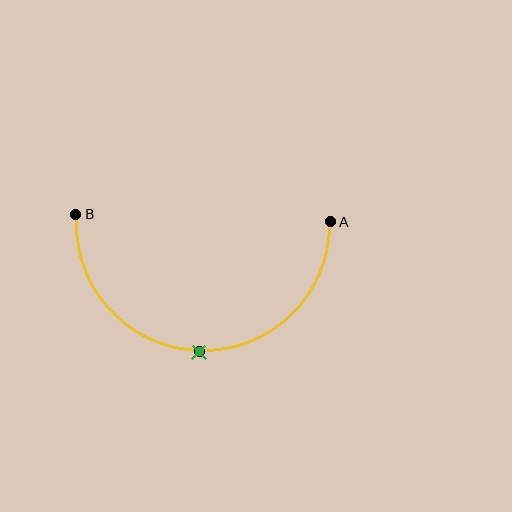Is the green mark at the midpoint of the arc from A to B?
Yes. The green mark lies on the arc at equal arc-length from both A and B — it is the arc midpoint.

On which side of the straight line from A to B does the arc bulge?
The arc bulges below the straight line connecting A and B.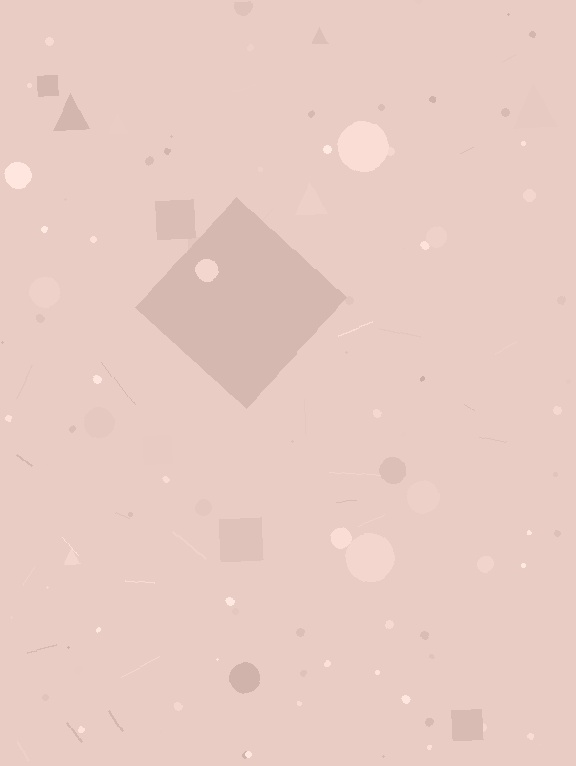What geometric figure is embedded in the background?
A diamond is embedded in the background.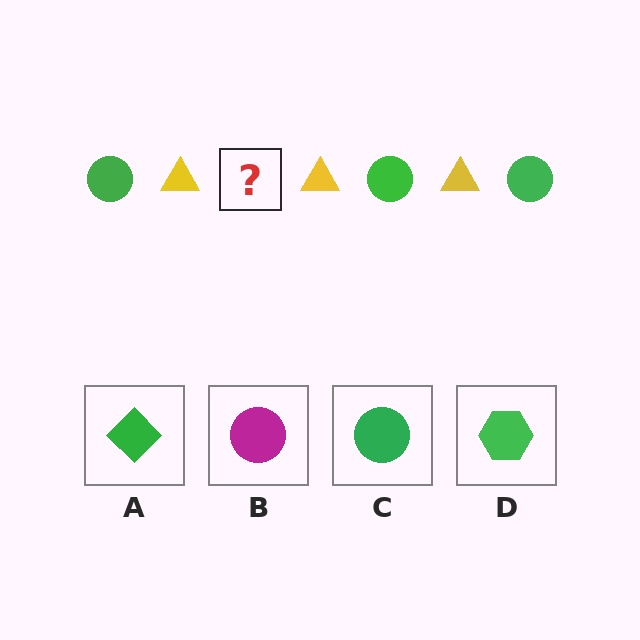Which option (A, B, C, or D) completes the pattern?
C.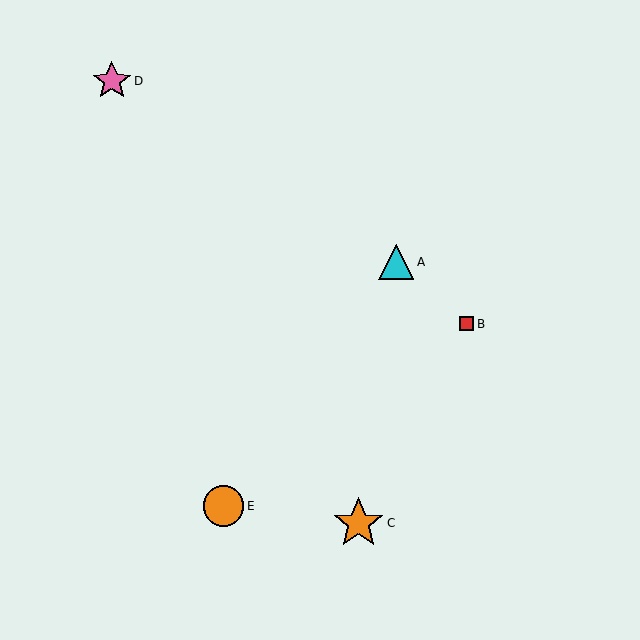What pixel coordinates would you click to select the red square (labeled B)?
Click at (466, 324) to select the red square B.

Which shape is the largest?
The orange star (labeled C) is the largest.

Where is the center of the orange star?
The center of the orange star is at (359, 523).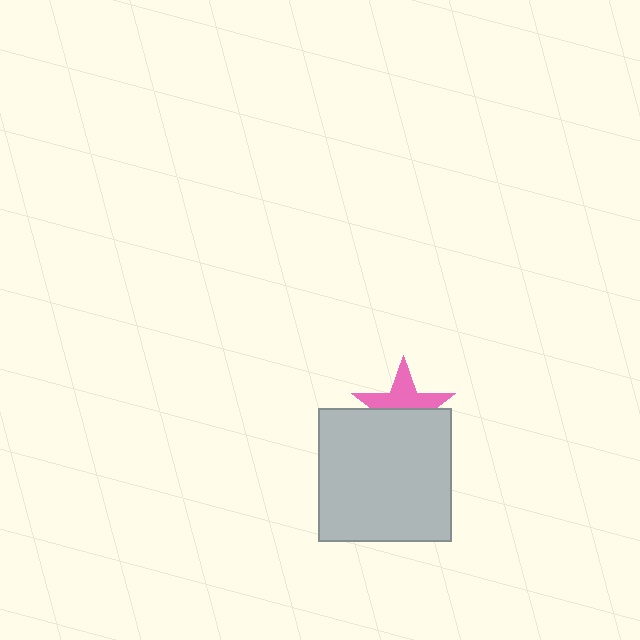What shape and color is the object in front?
The object in front is a light gray square.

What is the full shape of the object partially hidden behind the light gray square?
The partially hidden object is a pink star.